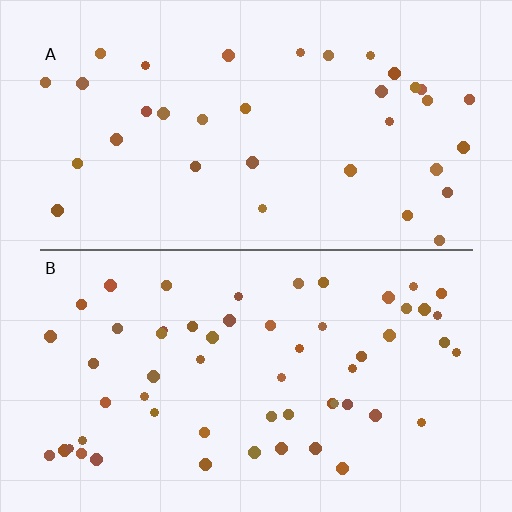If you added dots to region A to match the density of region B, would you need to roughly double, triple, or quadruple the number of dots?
Approximately double.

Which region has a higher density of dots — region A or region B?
B (the bottom).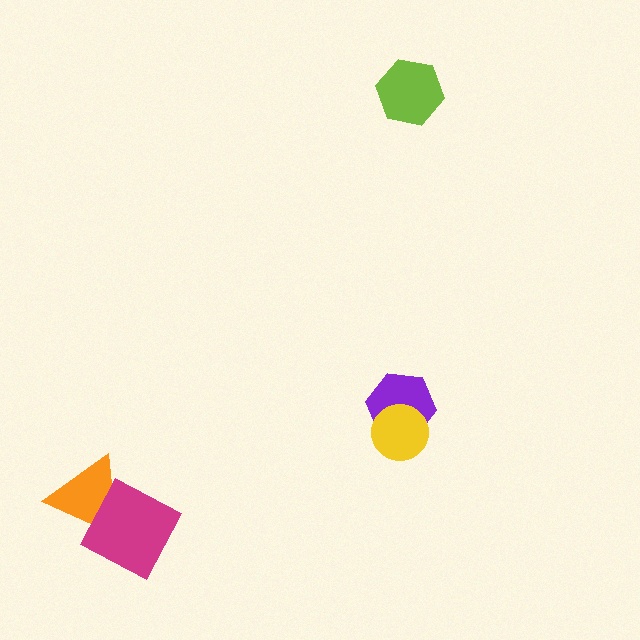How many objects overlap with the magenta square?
1 object overlaps with the magenta square.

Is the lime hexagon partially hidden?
No, no other shape covers it.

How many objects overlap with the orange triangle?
1 object overlaps with the orange triangle.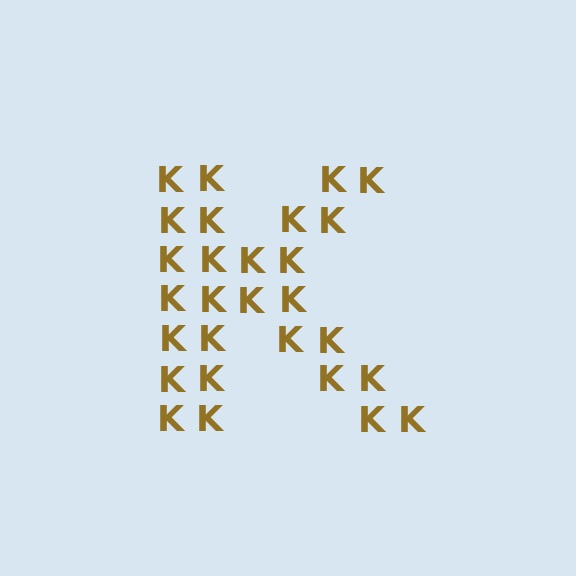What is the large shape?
The large shape is the letter K.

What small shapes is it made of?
It is made of small letter K's.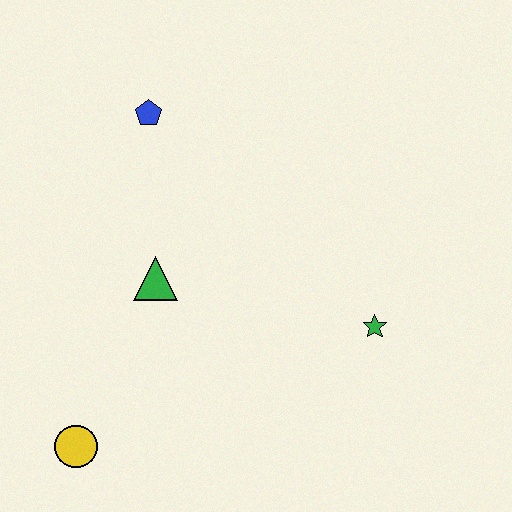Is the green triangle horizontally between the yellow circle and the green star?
Yes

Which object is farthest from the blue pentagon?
The yellow circle is farthest from the blue pentagon.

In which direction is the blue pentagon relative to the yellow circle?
The blue pentagon is above the yellow circle.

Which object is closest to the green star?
The green triangle is closest to the green star.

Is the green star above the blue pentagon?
No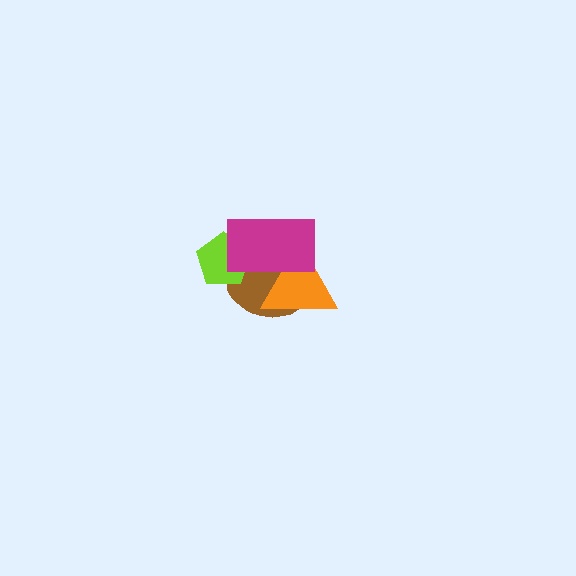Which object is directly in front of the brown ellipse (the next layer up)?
The orange triangle is directly in front of the brown ellipse.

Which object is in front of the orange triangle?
The magenta rectangle is in front of the orange triangle.